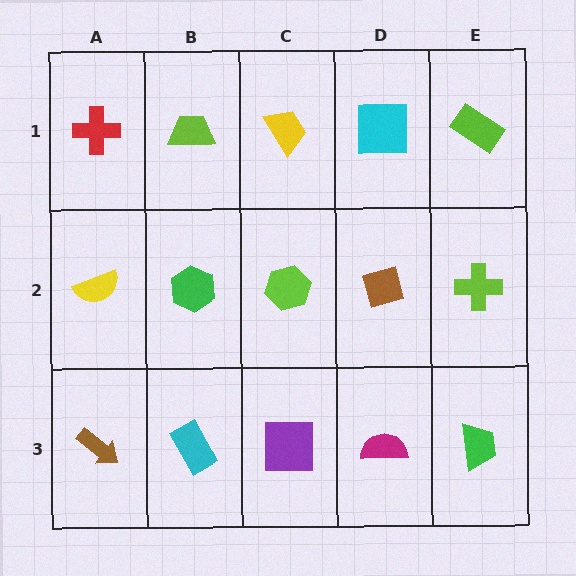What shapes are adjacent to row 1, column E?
A lime cross (row 2, column E), a cyan square (row 1, column D).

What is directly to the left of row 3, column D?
A purple square.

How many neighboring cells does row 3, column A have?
2.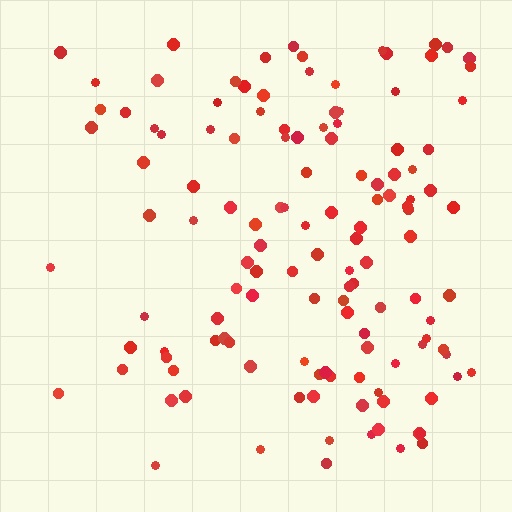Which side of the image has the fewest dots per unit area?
The left.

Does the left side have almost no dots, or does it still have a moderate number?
Still a moderate number, just noticeably fewer than the right.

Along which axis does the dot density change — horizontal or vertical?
Horizontal.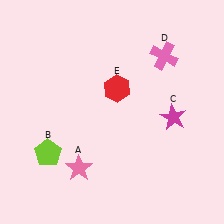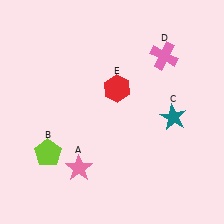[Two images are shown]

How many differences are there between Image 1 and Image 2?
There is 1 difference between the two images.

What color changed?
The star (C) changed from magenta in Image 1 to teal in Image 2.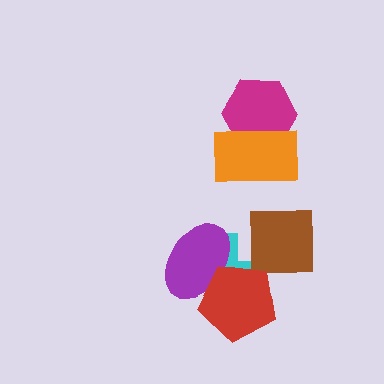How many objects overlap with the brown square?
2 objects overlap with the brown square.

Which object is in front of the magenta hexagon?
The orange rectangle is in front of the magenta hexagon.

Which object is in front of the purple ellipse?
The red pentagon is in front of the purple ellipse.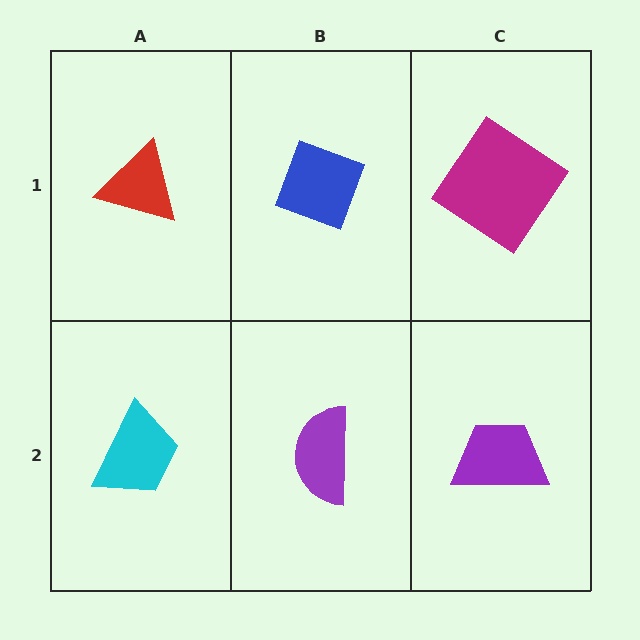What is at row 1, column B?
A blue diamond.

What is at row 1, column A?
A red triangle.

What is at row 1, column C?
A magenta diamond.